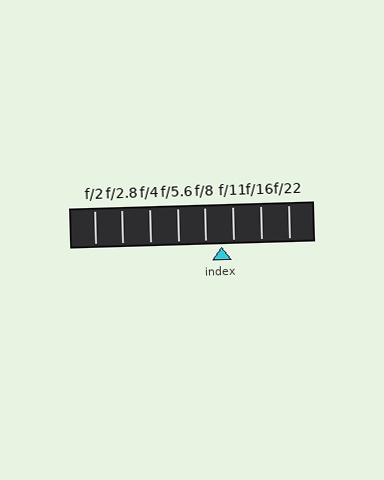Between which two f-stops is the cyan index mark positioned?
The index mark is between f/8 and f/11.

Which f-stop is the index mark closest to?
The index mark is closest to f/11.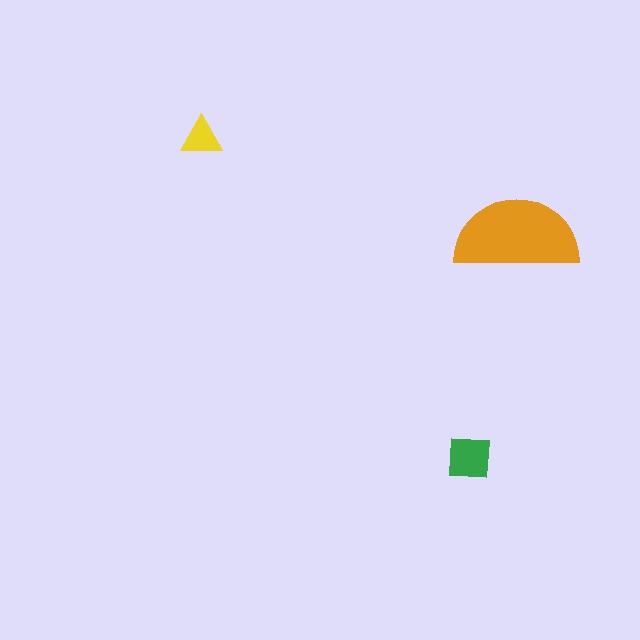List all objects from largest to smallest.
The orange semicircle, the green square, the yellow triangle.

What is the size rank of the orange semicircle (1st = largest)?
1st.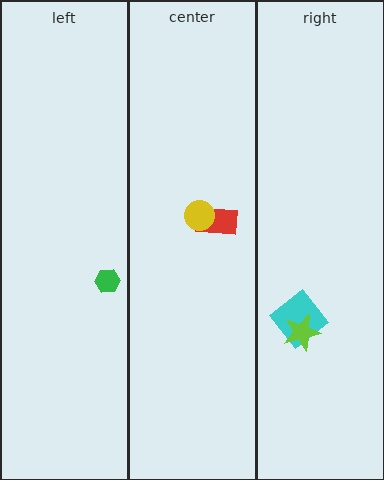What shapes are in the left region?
The green hexagon.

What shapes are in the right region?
The cyan diamond, the lime star.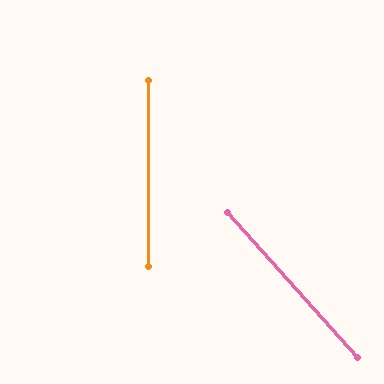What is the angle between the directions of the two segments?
Approximately 42 degrees.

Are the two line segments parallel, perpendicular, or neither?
Neither parallel nor perpendicular — they differ by about 42°.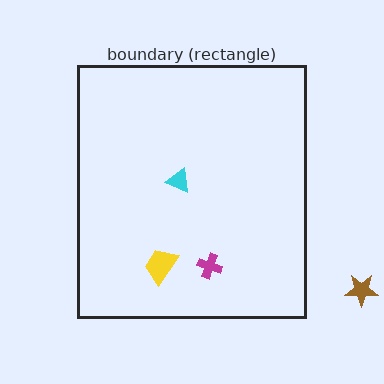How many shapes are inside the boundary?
3 inside, 1 outside.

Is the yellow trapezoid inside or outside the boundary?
Inside.